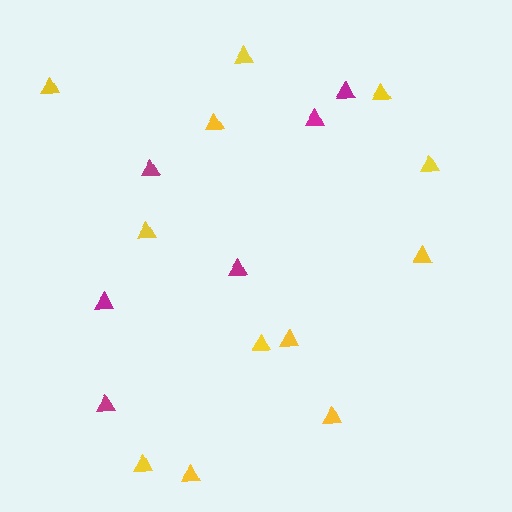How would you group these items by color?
There are 2 groups: one group of yellow triangles (12) and one group of magenta triangles (6).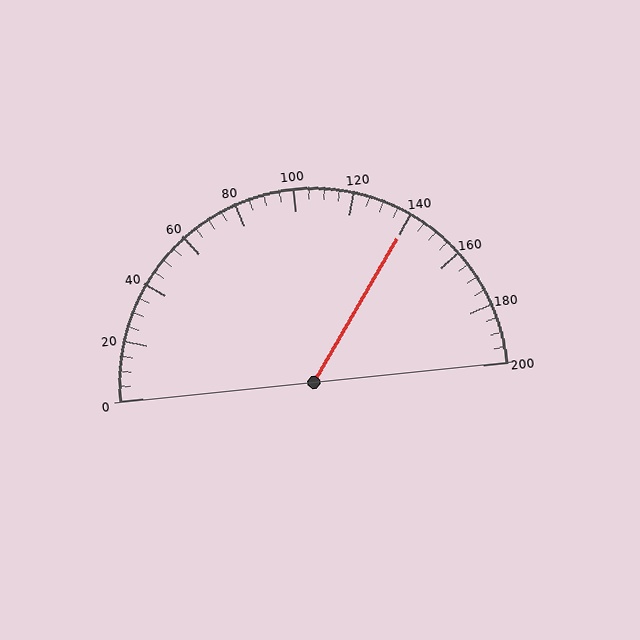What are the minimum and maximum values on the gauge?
The gauge ranges from 0 to 200.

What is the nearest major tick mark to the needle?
The nearest major tick mark is 140.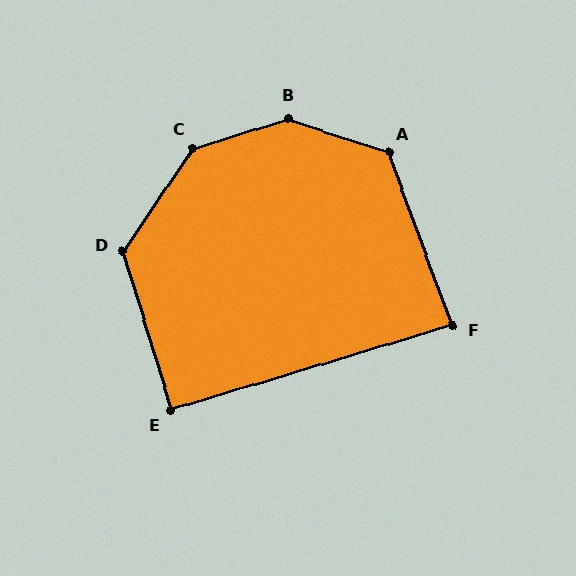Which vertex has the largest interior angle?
B, at approximately 144 degrees.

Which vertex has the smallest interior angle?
F, at approximately 86 degrees.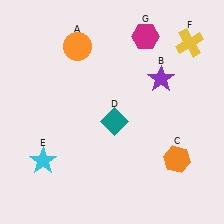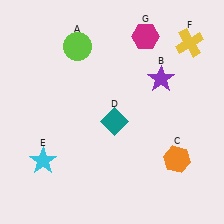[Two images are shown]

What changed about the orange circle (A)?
In Image 1, A is orange. In Image 2, it changed to lime.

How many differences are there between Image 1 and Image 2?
There is 1 difference between the two images.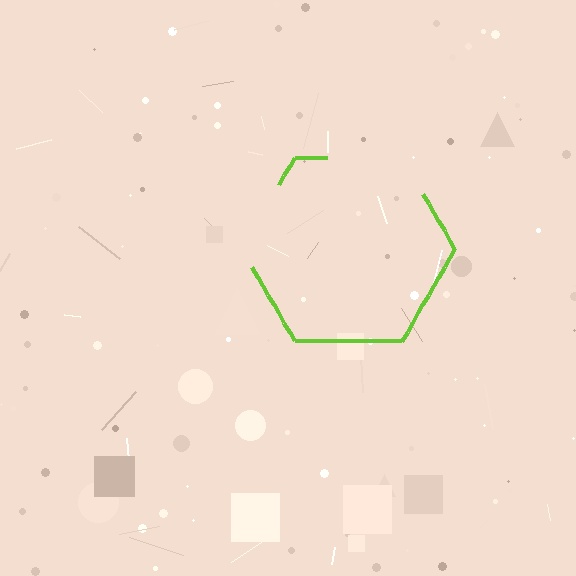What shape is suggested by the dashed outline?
The dashed outline suggests a hexagon.